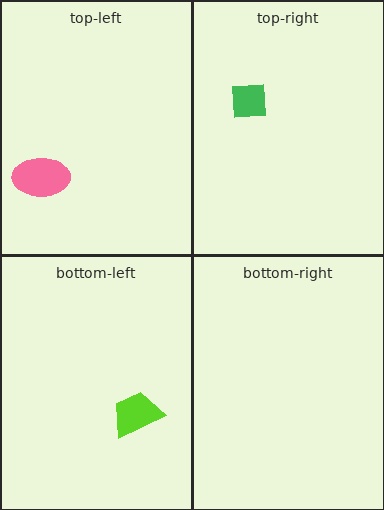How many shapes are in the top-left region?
1.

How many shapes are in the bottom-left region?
1.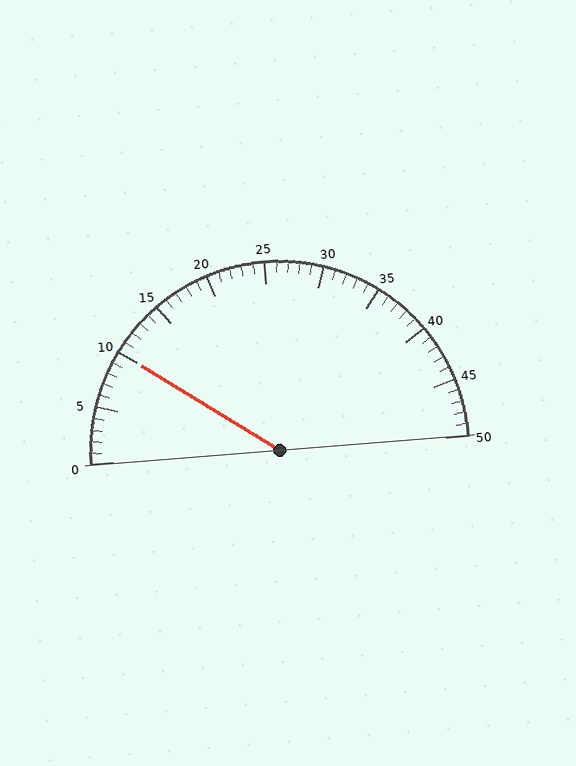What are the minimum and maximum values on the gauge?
The gauge ranges from 0 to 50.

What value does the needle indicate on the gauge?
The needle indicates approximately 10.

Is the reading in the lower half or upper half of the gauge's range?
The reading is in the lower half of the range (0 to 50).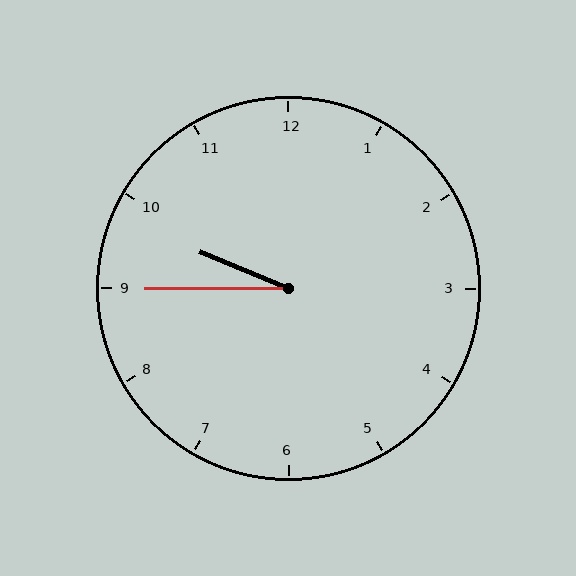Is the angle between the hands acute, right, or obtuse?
It is acute.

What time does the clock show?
9:45.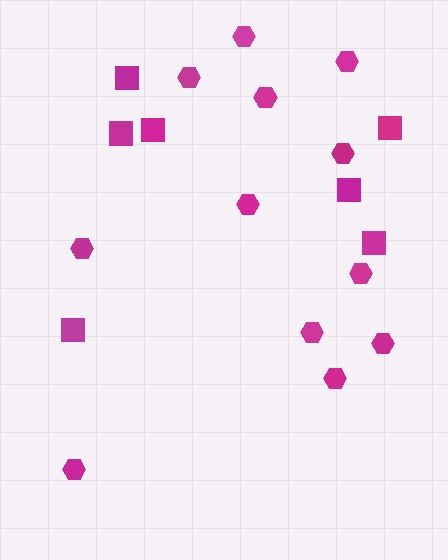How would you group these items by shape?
There are 2 groups: one group of squares (7) and one group of hexagons (12).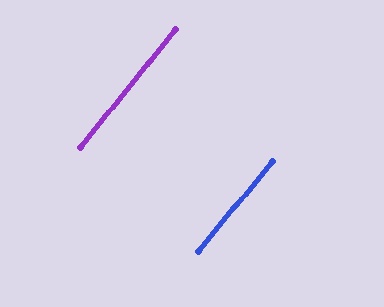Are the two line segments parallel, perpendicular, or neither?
Parallel — their directions differ by only 0.6°.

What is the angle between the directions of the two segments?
Approximately 1 degree.